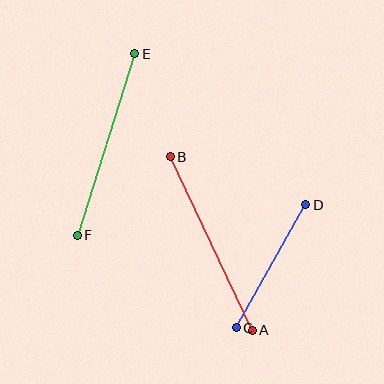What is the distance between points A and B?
The distance is approximately 192 pixels.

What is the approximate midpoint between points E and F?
The midpoint is at approximately (106, 145) pixels.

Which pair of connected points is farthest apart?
Points A and B are farthest apart.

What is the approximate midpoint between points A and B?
The midpoint is at approximately (211, 244) pixels.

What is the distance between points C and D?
The distance is approximately 141 pixels.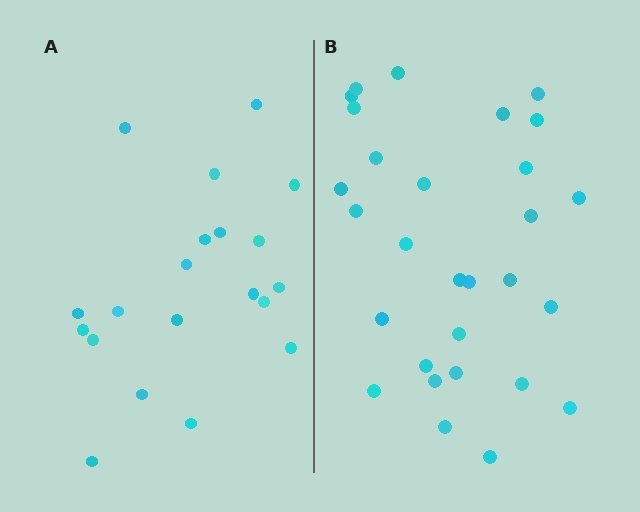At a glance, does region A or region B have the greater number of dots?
Region B (the right region) has more dots.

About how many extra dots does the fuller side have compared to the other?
Region B has roughly 8 or so more dots than region A.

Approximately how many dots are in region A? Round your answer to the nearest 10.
About 20 dots.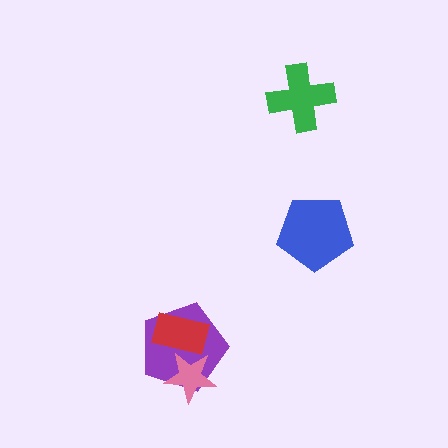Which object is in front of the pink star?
The red rectangle is in front of the pink star.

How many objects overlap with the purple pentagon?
2 objects overlap with the purple pentagon.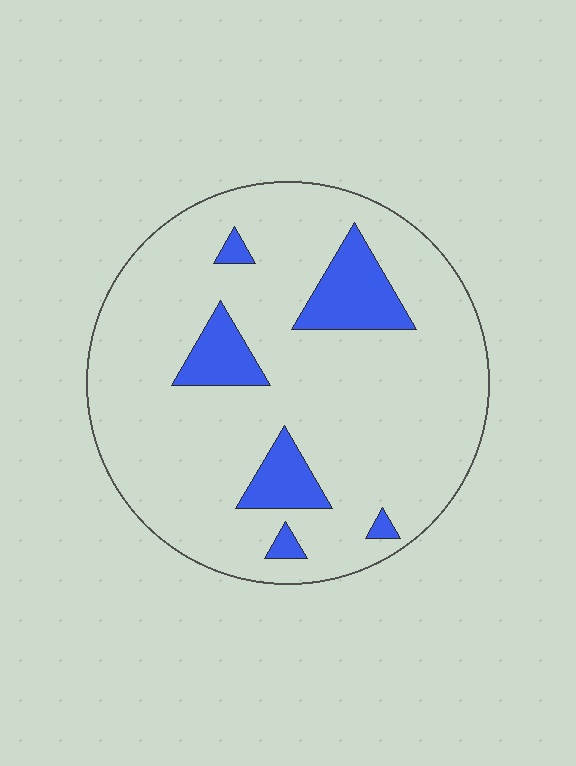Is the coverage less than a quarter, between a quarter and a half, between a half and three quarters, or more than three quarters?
Less than a quarter.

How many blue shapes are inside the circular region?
6.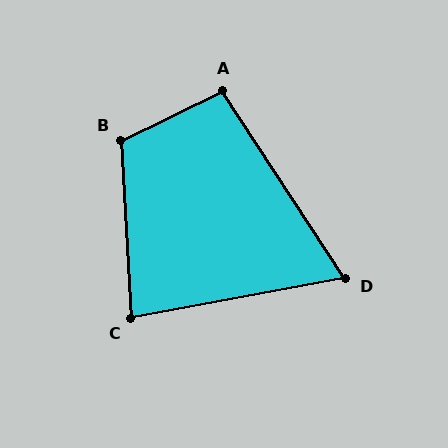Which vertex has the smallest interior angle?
D, at approximately 67 degrees.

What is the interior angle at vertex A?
Approximately 97 degrees (obtuse).